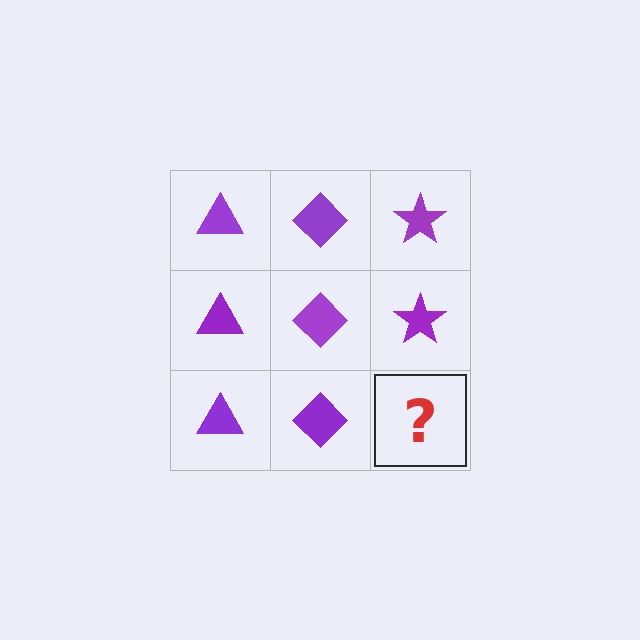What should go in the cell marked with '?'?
The missing cell should contain a purple star.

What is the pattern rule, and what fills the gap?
The rule is that each column has a consistent shape. The gap should be filled with a purple star.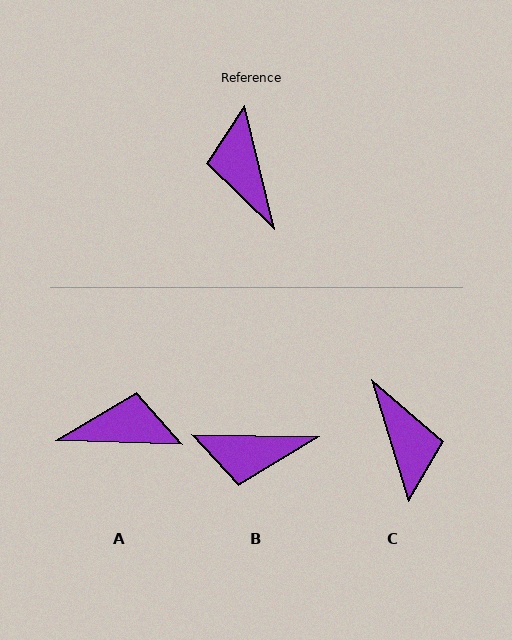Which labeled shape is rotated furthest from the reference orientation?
C, about 177 degrees away.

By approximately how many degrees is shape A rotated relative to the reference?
Approximately 105 degrees clockwise.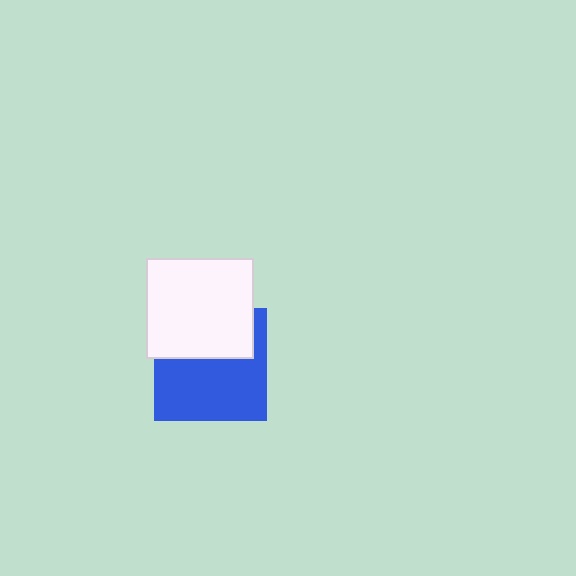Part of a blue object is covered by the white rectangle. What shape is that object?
It is a square.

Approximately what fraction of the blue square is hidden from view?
Roughly 40% of the blue square is hidden behind the white rectangle.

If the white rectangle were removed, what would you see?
You would see the complete blue square.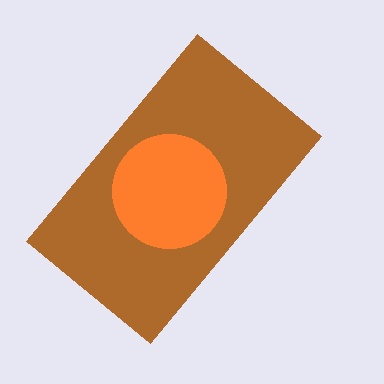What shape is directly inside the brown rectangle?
The orange circle.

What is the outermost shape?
The brown rectangle.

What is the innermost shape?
The orange circle.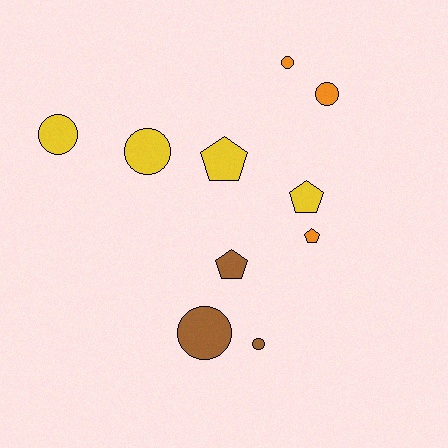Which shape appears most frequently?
Circle, with 6 objects.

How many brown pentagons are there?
There is 1 brown pentagon.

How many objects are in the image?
There are 10 objects.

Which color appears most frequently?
Yellow, with 4 objects.